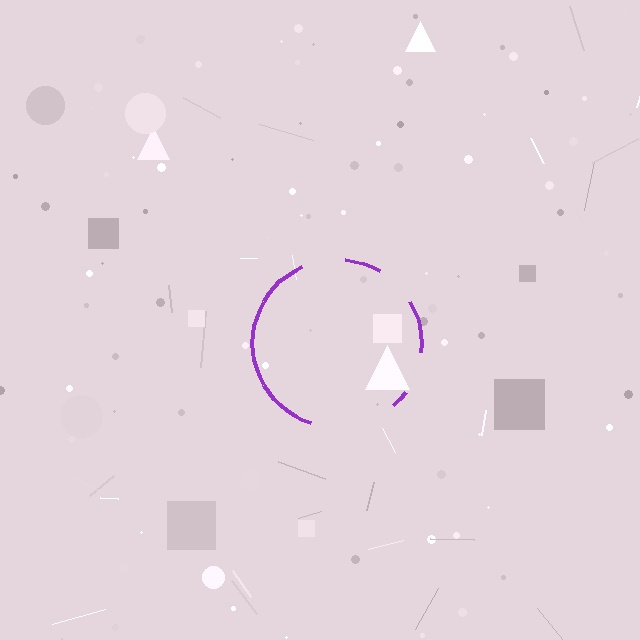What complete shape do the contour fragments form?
The contour fragments form a circle.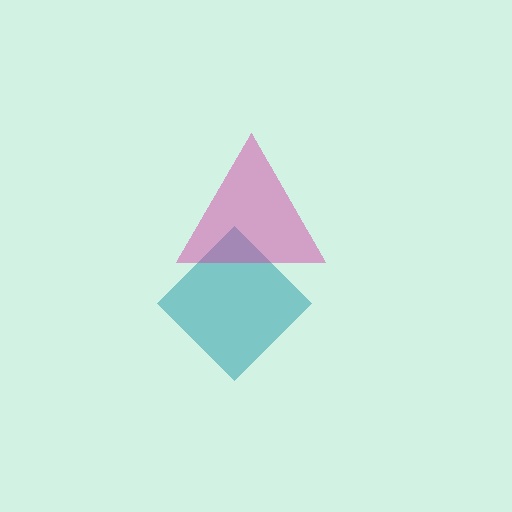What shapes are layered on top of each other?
The layered shapes are: a teal diamond, a magenta triangle.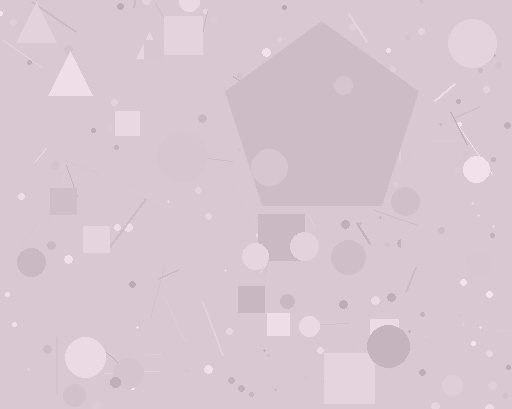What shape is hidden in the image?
A pentagon is hidden in the image.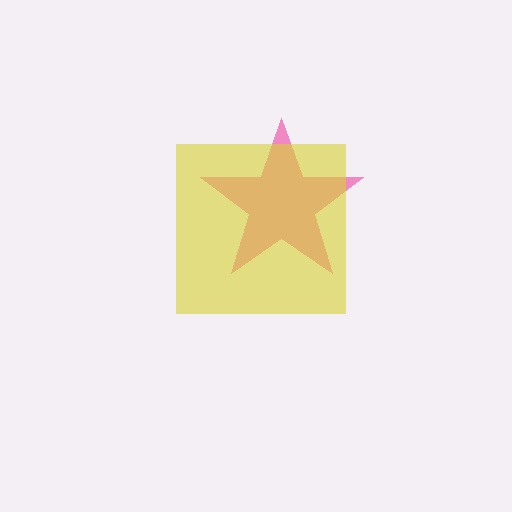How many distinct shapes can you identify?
There are 2 distinct shapes: a pink star, a yellow square.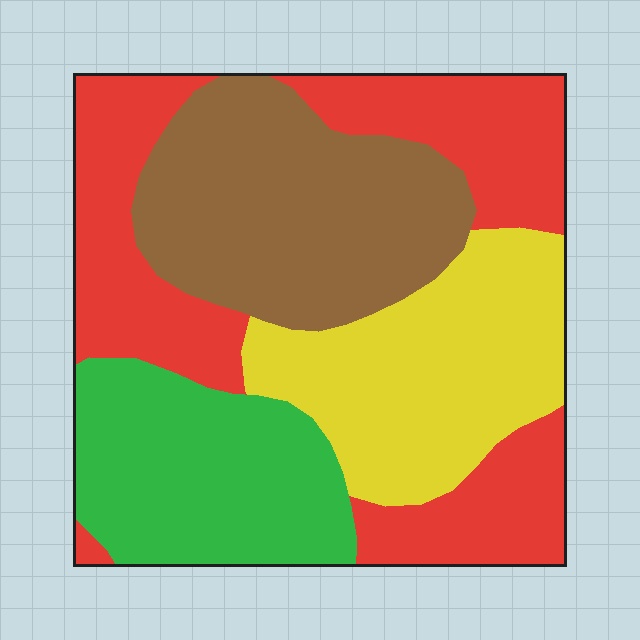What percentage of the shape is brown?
Brown covers around 25% of the shape.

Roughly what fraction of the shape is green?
Green takes up about one fifth (1/5) of the shape.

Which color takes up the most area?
Red, at roughly 35%.